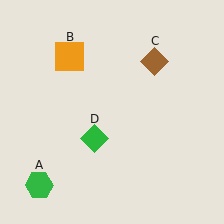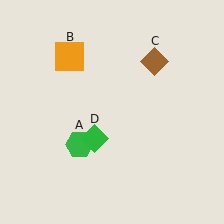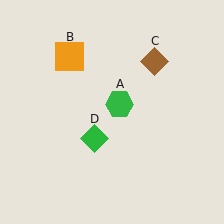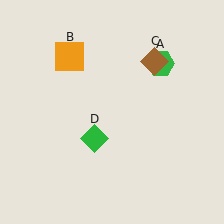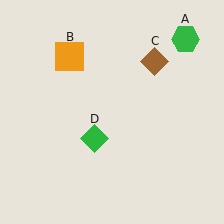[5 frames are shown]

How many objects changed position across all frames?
1 object changed position: green hexagon (object A).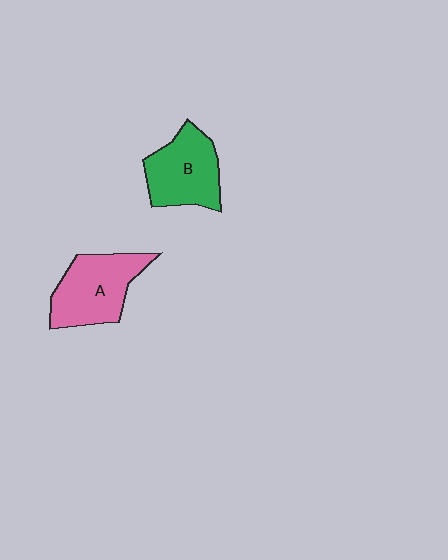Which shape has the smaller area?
Shape B (green).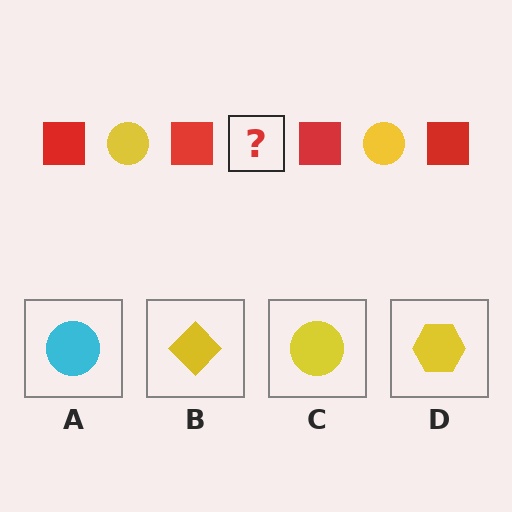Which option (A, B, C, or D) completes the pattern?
C.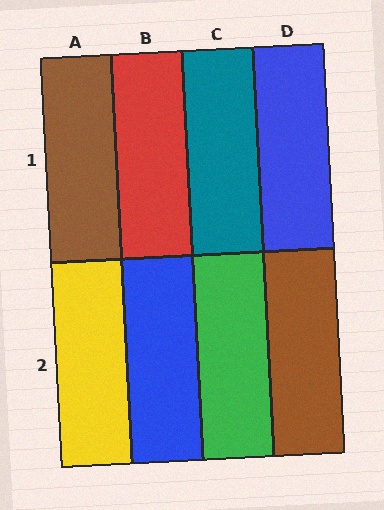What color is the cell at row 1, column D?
Blue.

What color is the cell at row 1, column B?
Red.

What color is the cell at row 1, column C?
Teal.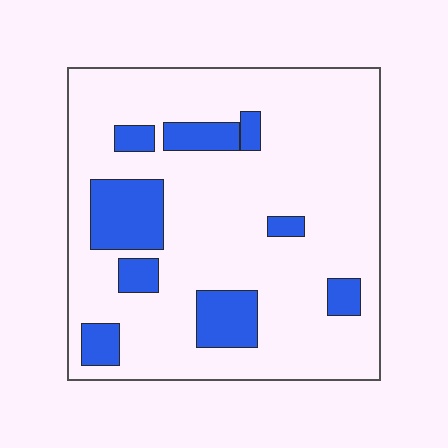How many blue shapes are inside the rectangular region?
9.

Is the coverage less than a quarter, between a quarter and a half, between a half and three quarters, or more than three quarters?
Less than a quarter.